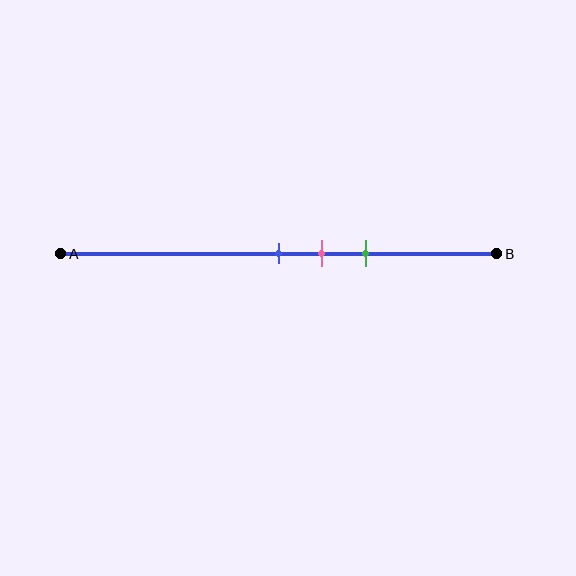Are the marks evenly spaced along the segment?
Yes, the marks are approximately evenly spaced.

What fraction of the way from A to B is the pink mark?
The pink mark is approximately 60% (0.6) of the way from A to B.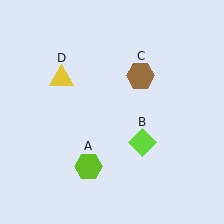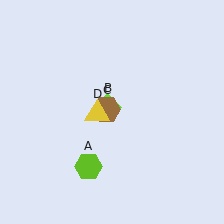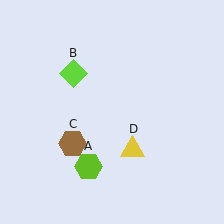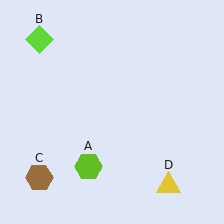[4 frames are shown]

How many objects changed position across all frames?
3 objects changed position: lime diamond (object B), brown hexagon (object C), yellow triangle (object D).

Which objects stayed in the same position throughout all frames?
Lime hexagon (object A) remained stationary.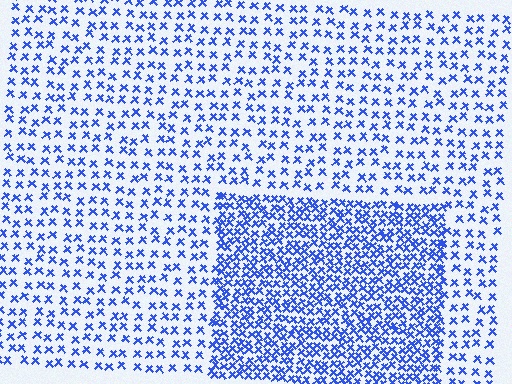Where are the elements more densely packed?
The elements are more densely packed inside the rectangle boundary.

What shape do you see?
I see a rectangle.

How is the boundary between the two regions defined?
The boundary is defined by a change in element density (approximately 2.2x ratio). All elements are the same color, size, and shape.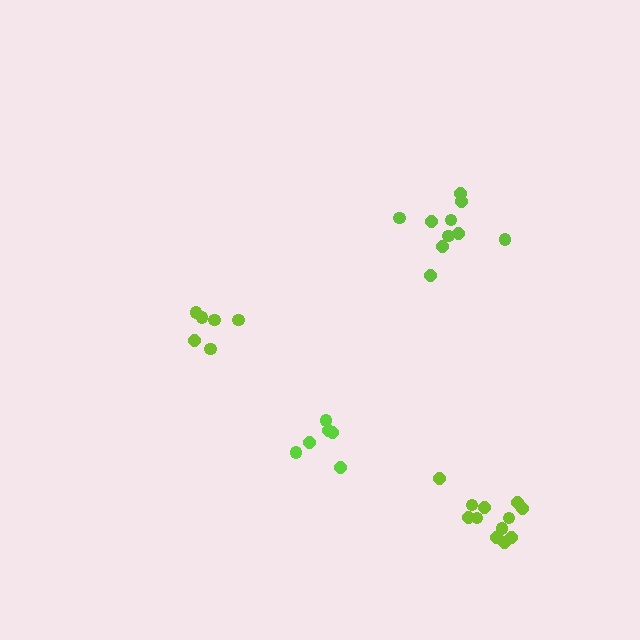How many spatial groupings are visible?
There are 4 spatial groupings.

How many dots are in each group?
Group 1: 6 dots, Group 2: 6 dots, Group 3: 10 dots, Group 4: 12 dots (34 total).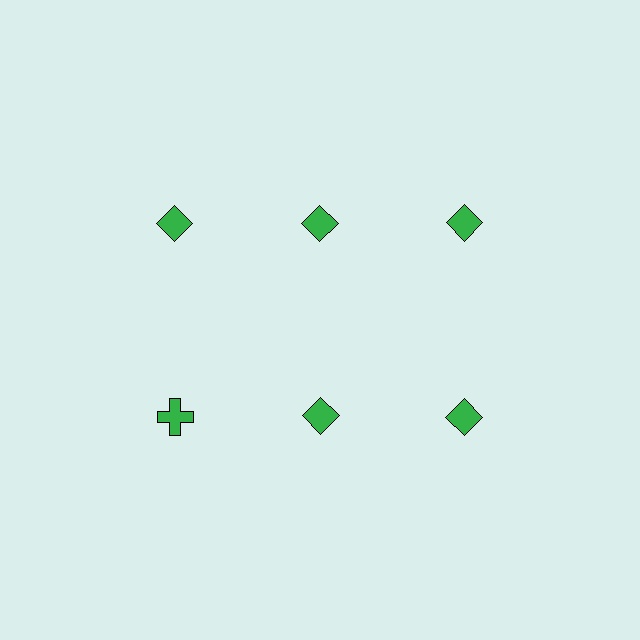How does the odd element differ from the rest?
It has a different shape: cross instead of diamond.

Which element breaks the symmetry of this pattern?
The green cross in the second row, leftmost column breaks the symmetry. All other shapes are green diamonds.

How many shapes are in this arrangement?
There are 6 shapes arranged in a grid pattern.